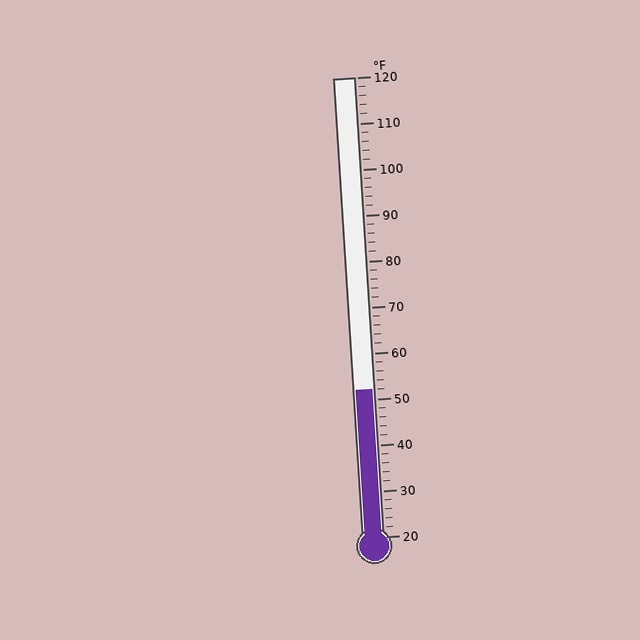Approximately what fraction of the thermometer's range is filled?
The thermometer is filled to approximately 30% of its range.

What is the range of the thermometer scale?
The thermometer scale ranges from 20°F to 120°F.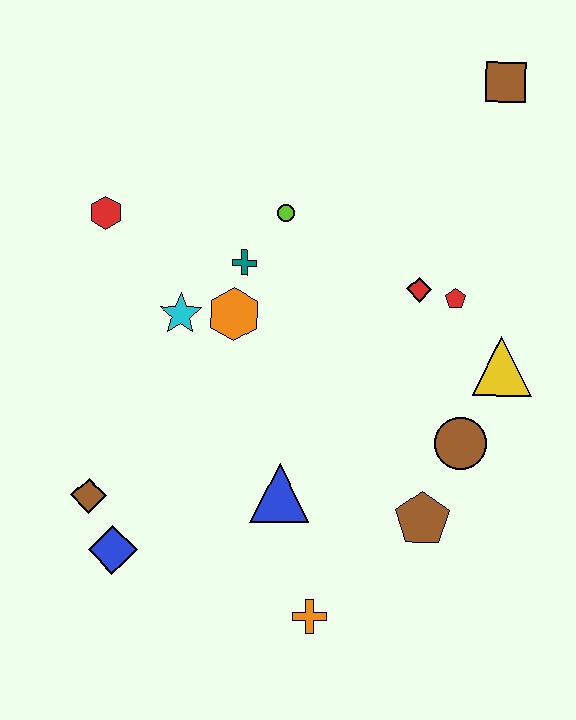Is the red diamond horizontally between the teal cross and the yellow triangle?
Yes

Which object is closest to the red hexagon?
The cyan star is closest to the red hexagon.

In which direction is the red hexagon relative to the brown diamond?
The red hexagon is above the brown diamond.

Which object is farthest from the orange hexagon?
The brown square is farthest from the orange hexagon.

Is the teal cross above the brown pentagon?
Yes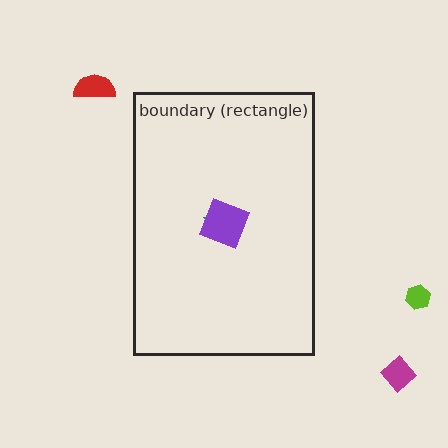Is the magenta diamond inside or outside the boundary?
Outside.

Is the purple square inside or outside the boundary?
Inside.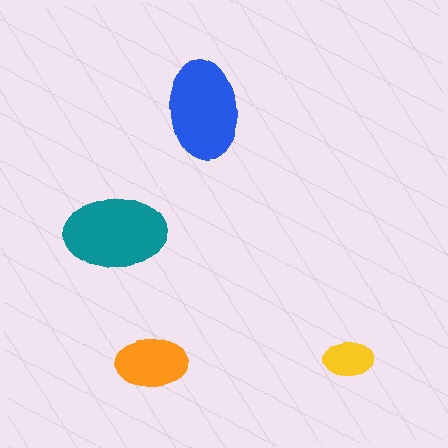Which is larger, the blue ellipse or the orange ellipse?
The blue one.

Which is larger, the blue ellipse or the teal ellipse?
The teal one.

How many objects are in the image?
There are 4 objects in the image.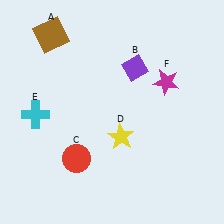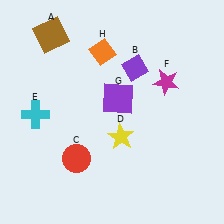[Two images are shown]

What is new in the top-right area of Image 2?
A purple square (G) was added in the top-right area of Image 2.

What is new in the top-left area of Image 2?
An orange diamond (H) was added in the top-left area of Image 2.